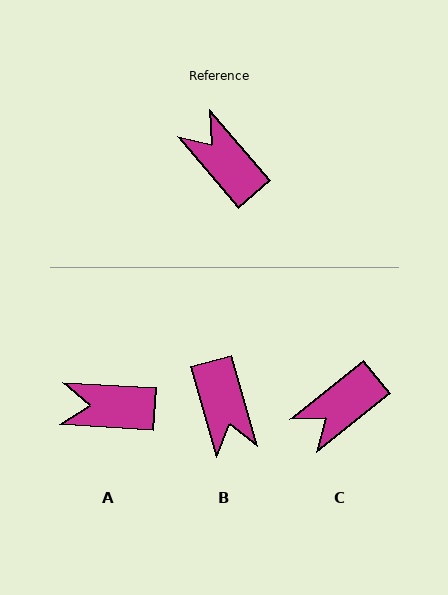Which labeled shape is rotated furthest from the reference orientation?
B, about 155 degrees away.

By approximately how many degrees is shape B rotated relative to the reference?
Approximately 155 degrees counter-clockwise.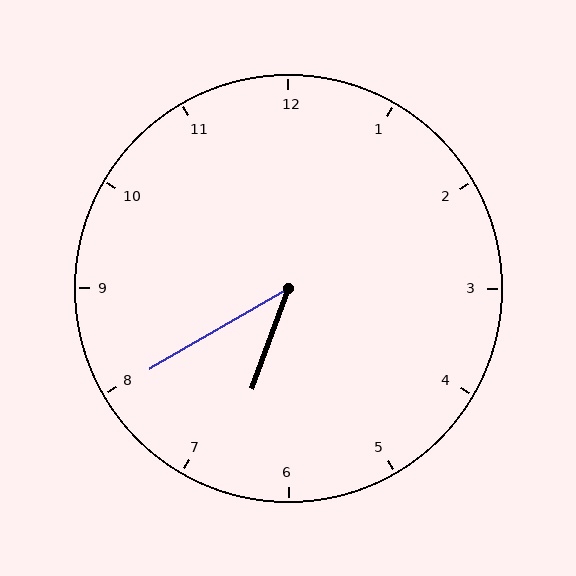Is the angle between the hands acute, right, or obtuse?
It is acute.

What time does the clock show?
6:40.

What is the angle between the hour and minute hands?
Approximately 40 degrees.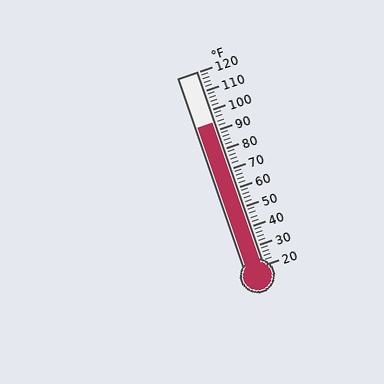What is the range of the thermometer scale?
The thermometer scale ranges from 20°F to 120°F.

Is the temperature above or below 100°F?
The temperature is below 100°F.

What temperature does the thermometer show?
The thermometer shows approximately 94°F.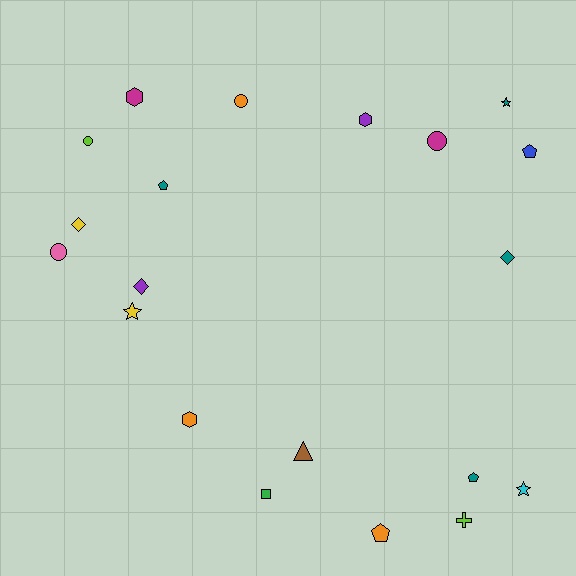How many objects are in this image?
There are 20 objects.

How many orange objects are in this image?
There are 3 orange objects.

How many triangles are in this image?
There is 1 triangle.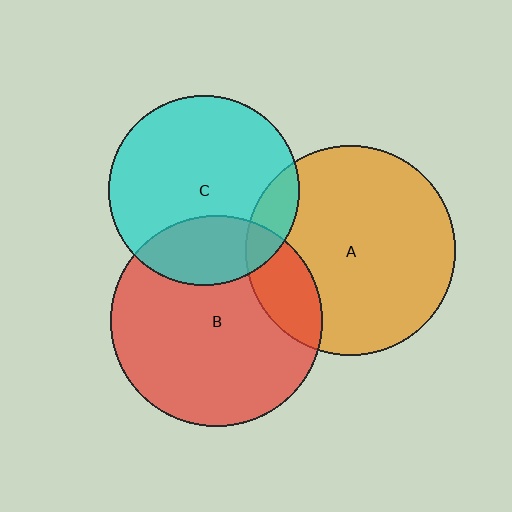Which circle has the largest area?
Circle B (red).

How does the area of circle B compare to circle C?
Approximately 1.2 times.